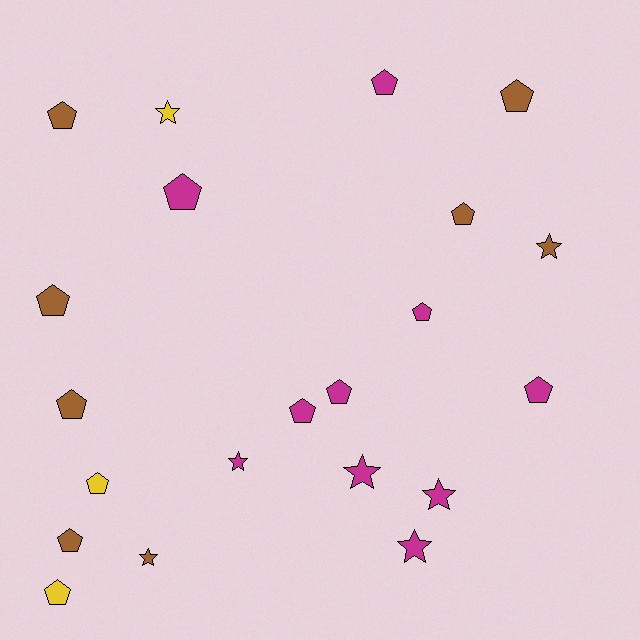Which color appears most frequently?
Magenta, with 10 objects.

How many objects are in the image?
There are 21 objects.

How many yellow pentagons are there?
There are 2 yellow pentagons.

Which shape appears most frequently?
Pentagon, with 14 objects.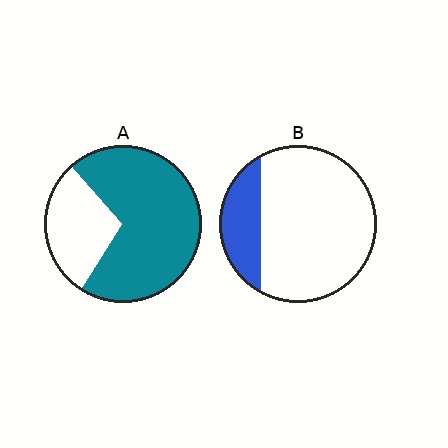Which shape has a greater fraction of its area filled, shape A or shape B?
Shape A.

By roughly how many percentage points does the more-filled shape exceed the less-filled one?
By roughly 50 percentage points (A over B).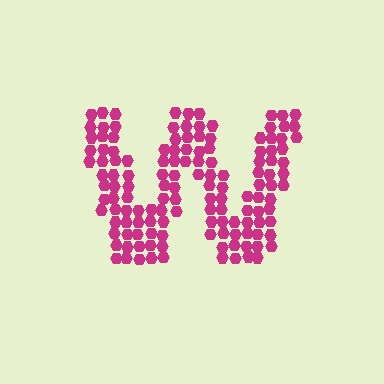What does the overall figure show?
The overall figure shows the letter W.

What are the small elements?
The small elements are hexagons.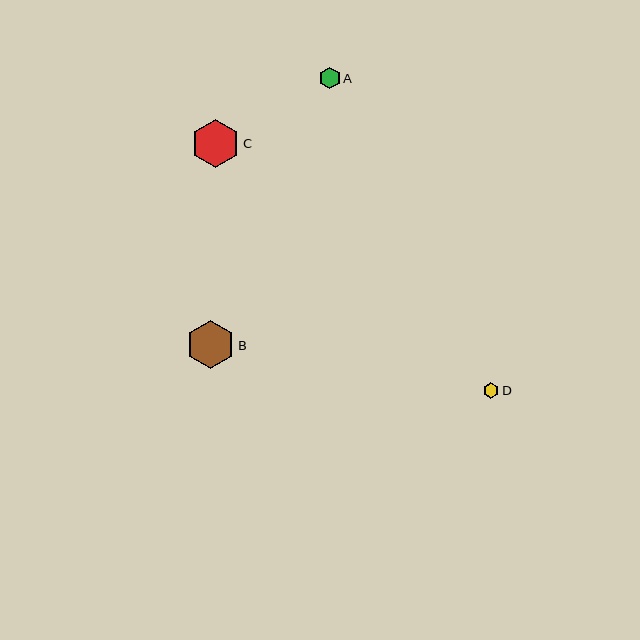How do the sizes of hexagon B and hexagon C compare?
Hexagon B and hexagon C are approximately the same size.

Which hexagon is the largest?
Hexagon B is the largest with a size of approximately 48 pixels.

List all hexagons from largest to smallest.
From largest to smallest: B, C, A, D.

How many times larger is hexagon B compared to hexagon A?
Hexagon B is approximately 2.3 times the size of hexagon A.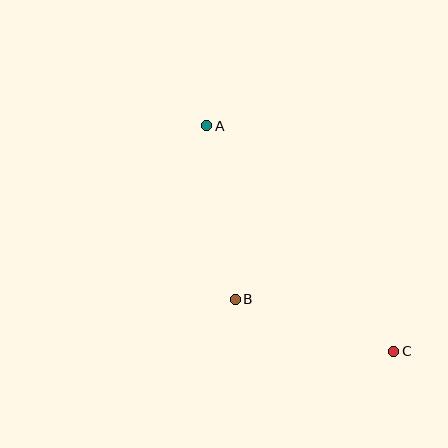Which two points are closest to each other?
Points B and C are closest to each other.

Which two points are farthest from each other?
Points A and C are farthest from each other.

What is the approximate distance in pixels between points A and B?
The distance between A and B is approximately 176 pixels.